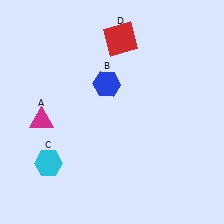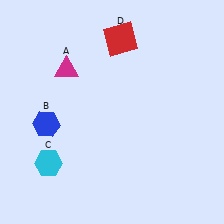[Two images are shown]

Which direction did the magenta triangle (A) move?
The magenta triangle (A) moved up.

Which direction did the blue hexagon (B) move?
The blue hexagon (B) moved left.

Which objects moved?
The objects that moved are: the magenta triangle (A), the blue hexagon (B).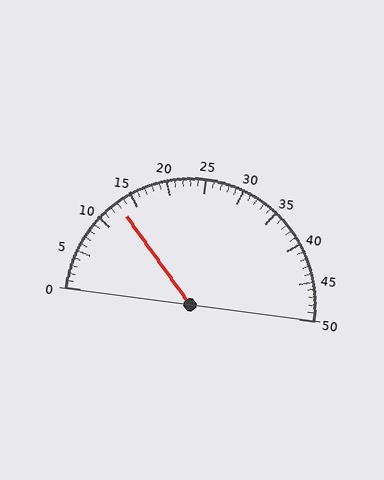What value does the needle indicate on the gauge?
The needle indicates approximately 13.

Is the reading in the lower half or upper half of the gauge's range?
The reading is in the lower half of the range (0 to 50).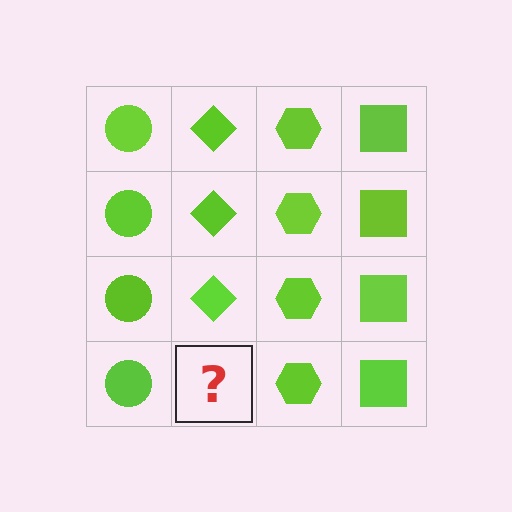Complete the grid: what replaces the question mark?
The question mark should be replaced with a lime diamond.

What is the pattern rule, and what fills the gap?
The rule is that each column has a consistent shape. The gap should be filled with a lime diamond.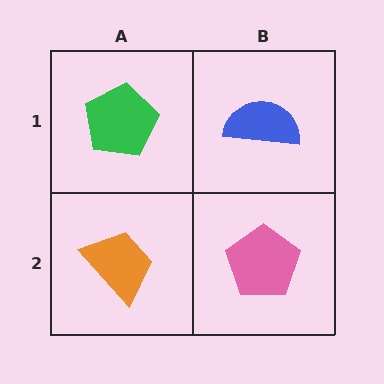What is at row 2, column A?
An orange trapezoid.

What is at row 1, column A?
A green pentagon.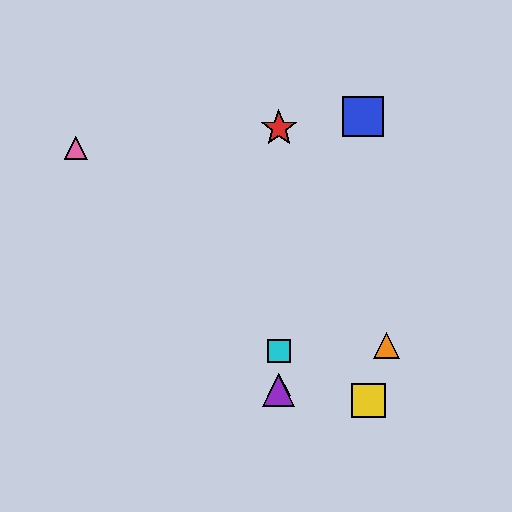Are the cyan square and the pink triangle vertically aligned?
No, the cyan square is at x≈279 and the pink triangle is at x≈76.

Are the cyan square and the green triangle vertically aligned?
Yes, both are at x≈279.